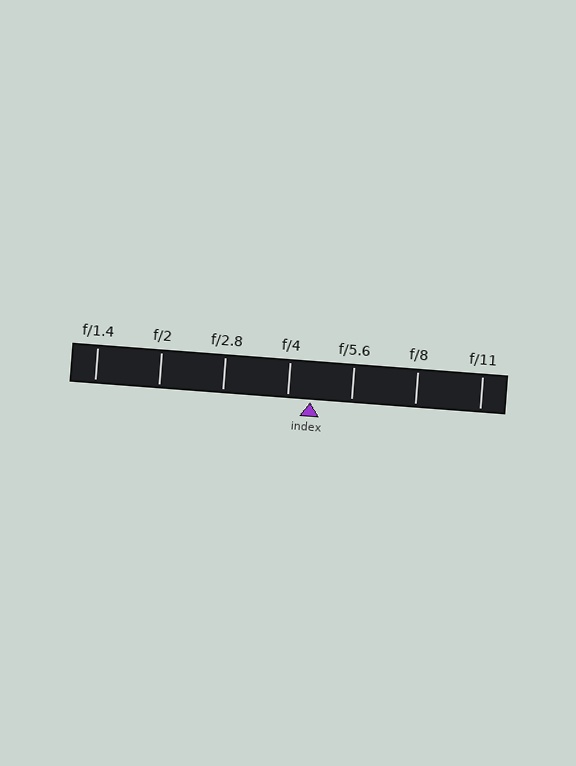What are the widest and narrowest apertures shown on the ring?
The widest aperture shown is f/1.4 and the narrowest is f/11.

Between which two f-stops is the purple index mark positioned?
The index mark is between f/4 and f/5.6.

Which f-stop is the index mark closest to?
The index mark is closest to f/4.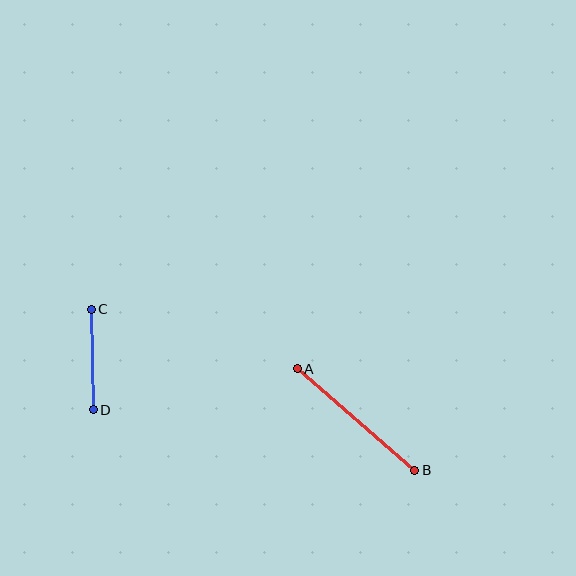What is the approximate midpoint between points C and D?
The midpoint is at approximately (92, 360) pixels.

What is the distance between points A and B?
The distance is approximately 156 pixels.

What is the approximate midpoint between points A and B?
The midpoint is at approximately (356, 420) pixels.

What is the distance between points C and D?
The distance is approximately 100 pixels.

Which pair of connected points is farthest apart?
Points A and B are farthest apart.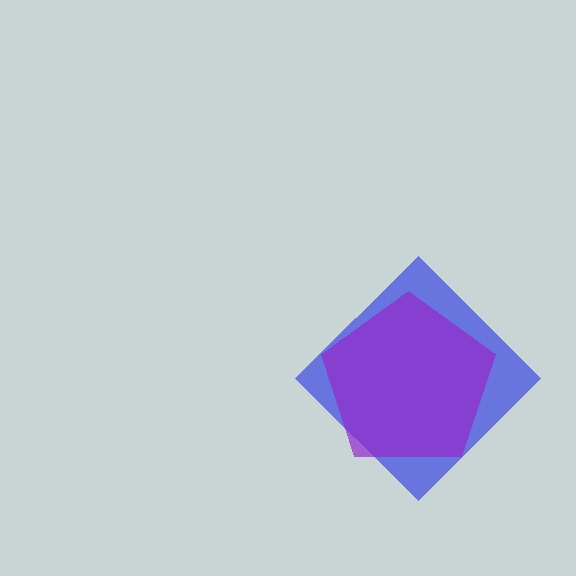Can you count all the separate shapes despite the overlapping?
Yes, there are 2 separate shapes.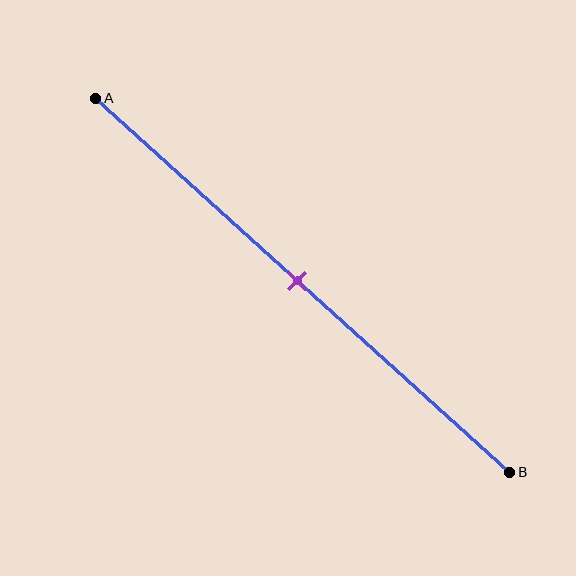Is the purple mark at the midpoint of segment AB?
Yes, the mark is approximately at the midpoint.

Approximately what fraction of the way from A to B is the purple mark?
The purple mark is approximately 50% of the way from A to B.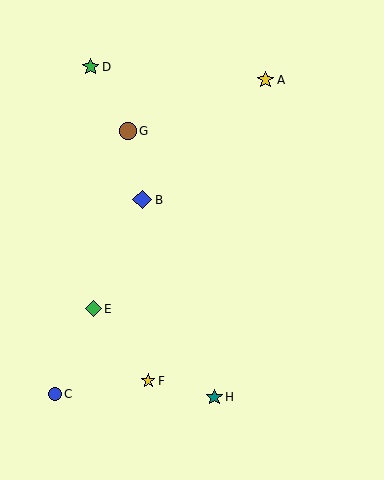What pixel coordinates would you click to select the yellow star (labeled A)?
Click at (266, 80) to select the yellow star A.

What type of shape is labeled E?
Shape E is a green diamond.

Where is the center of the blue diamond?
The center of the blue diamond is at (142, 200).